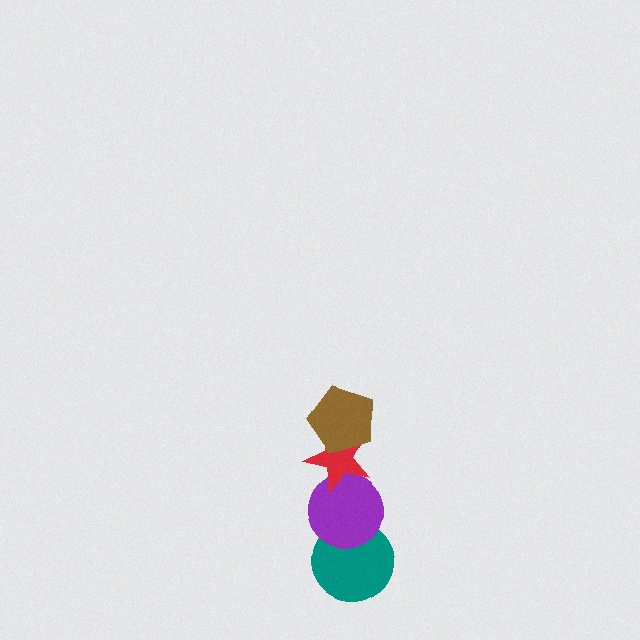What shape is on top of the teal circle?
The purple circle is on top of the teal circle.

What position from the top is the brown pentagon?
The brown pentagon is 1st from the top.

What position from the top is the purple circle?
The purple circle is 3rd from the top.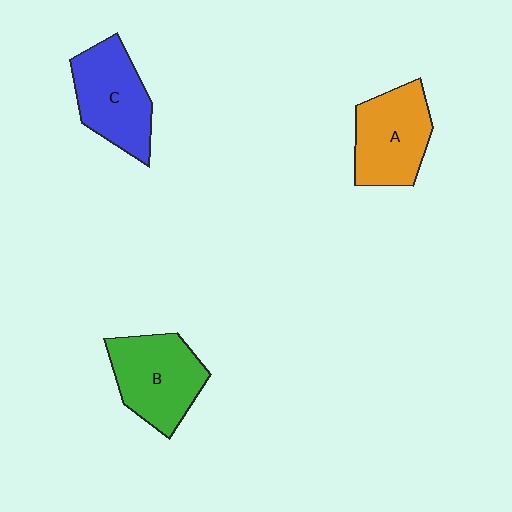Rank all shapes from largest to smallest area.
From largest to smallest: B (green), C (blue), A (orange).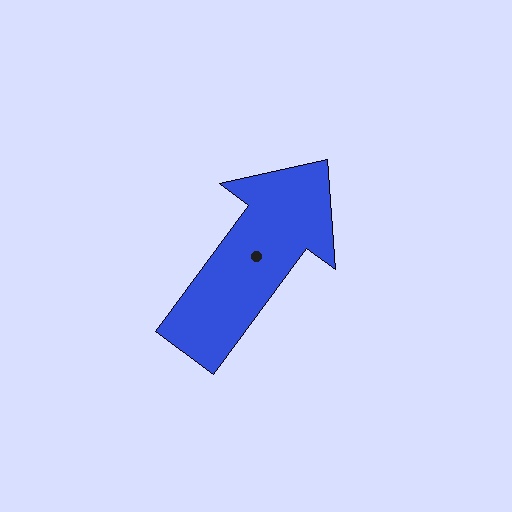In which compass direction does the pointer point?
Northeast.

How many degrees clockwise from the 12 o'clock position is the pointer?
Approximately 37 degrees.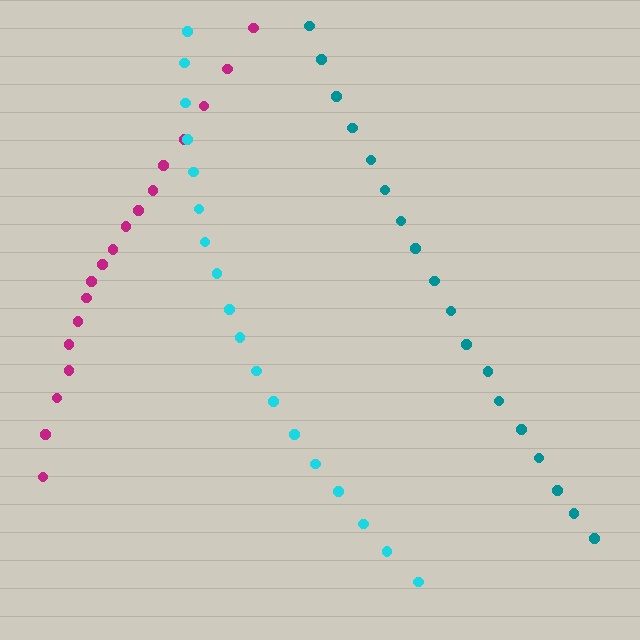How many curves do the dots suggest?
There are 3 distinct paths.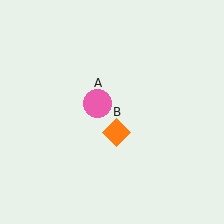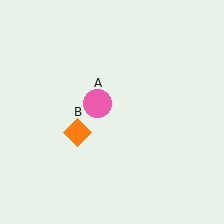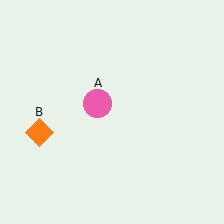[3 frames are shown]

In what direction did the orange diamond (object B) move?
The orange diamond (object B) moved left.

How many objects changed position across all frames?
1 object changed position: orange diamond (object B).